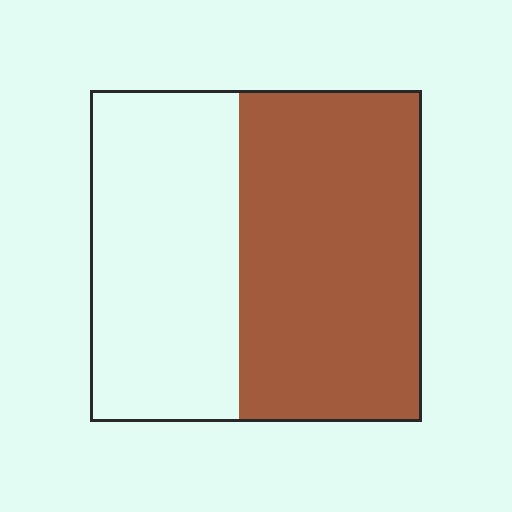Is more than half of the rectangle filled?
Yes.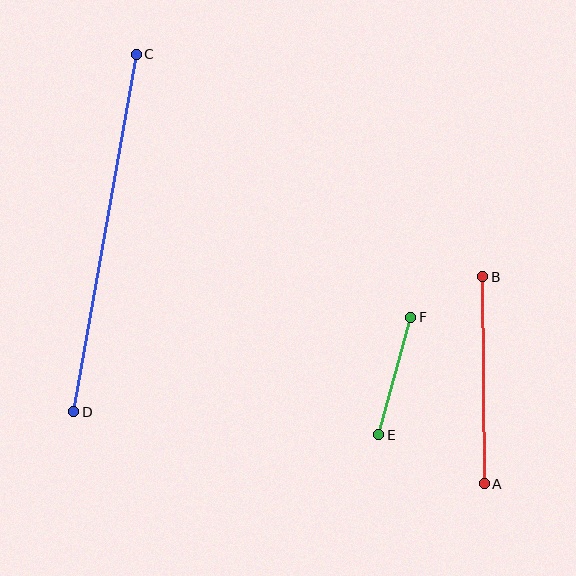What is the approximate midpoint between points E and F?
The midpoint is at approximately (395, 376) pixels.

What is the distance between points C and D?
The distance is approximately 363 pixels.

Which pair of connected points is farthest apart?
Points C and D are farthest apart.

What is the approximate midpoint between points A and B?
The midpoint is at approximately (484, 380) pixels.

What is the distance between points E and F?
The distance is approximately 122 pixels.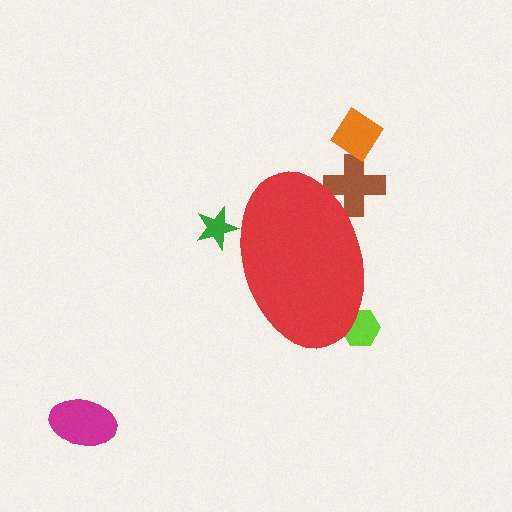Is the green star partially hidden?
Yes, the green star is partially hidden behind the red ellipse.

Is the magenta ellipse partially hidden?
No, the magenta ellipse is fully visible.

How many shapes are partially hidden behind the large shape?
3 shapes are partially hidden.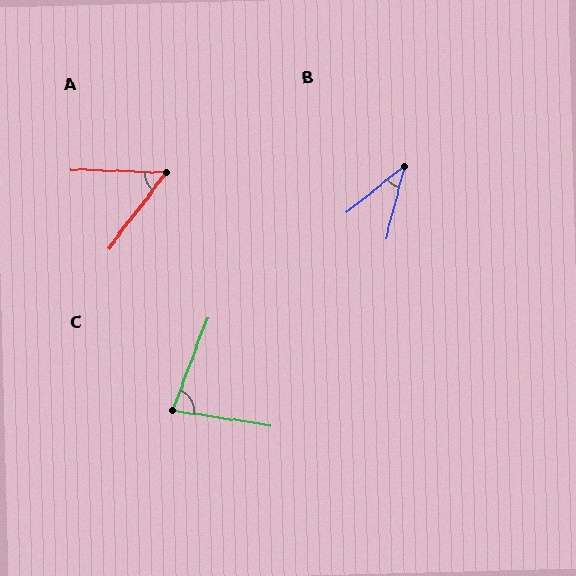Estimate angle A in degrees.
Approximately 55 degrees.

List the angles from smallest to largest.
B (37°), A (55°), C (78°).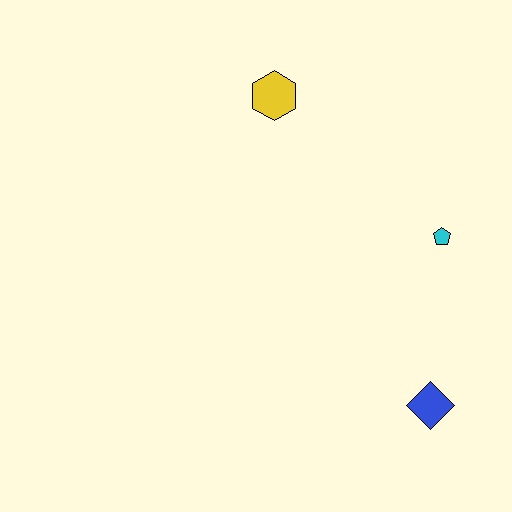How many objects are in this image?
There are 3 objects.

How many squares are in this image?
There are no squares.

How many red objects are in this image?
There are no red objects.